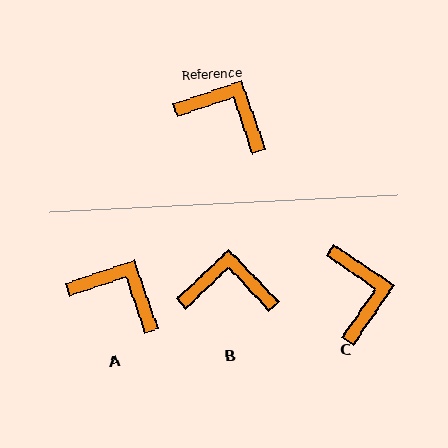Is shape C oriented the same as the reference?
No, it is off by about 53 degrees.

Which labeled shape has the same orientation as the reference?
A.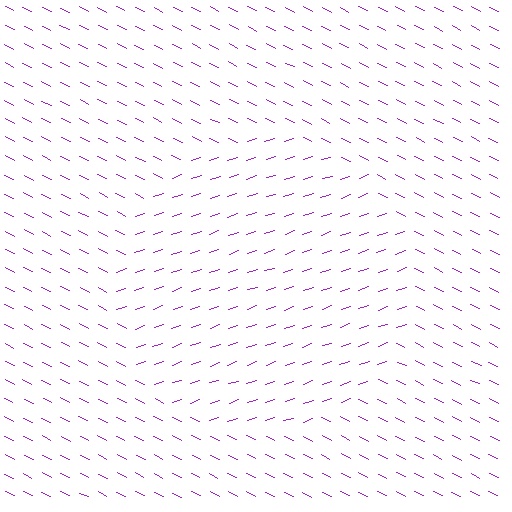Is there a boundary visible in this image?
Yes, there is a texture boundary formed by a change in line orientation.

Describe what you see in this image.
The image is filled with small purple line segments. A circle region in the image has lines oriented differently from the surrounding lines, creating a visible texture boundary.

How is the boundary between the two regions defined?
The boundary is defined purely by a change in line orientation (approximately 45 degrees difference). All lines are the same color and thickness.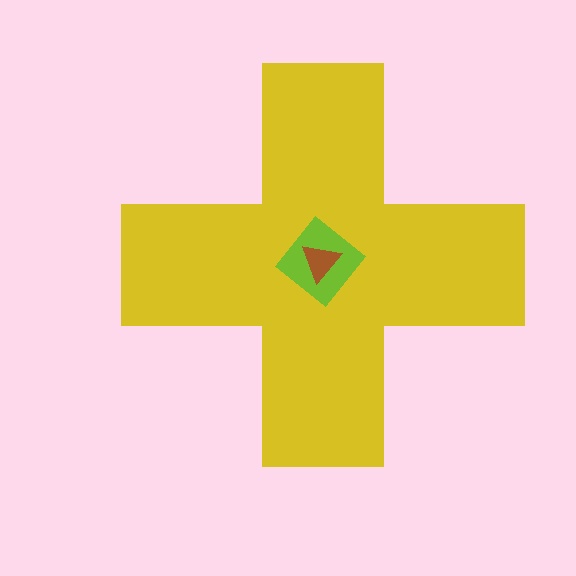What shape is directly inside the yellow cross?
The lime diamond.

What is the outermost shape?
The yellow cross.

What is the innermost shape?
The brown triangle.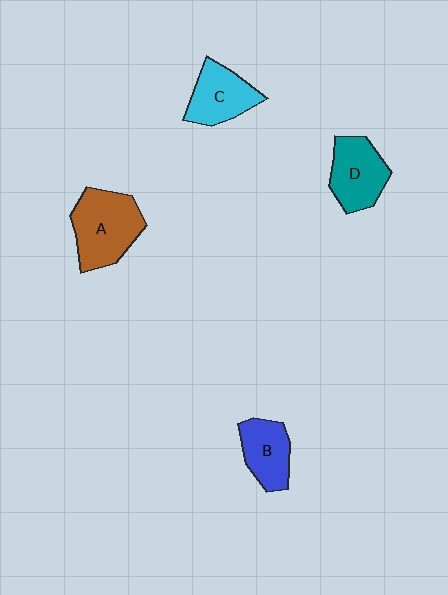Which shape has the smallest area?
Shape B (blue).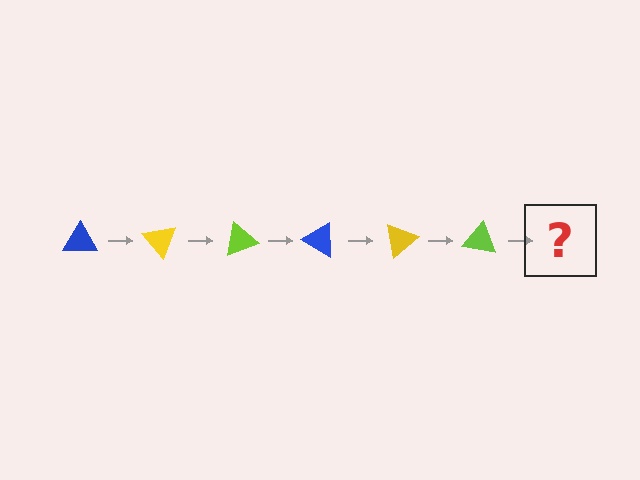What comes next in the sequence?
The next element should be a blue triangle, rotated 300 degrees from the start.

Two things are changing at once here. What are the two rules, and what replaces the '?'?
The two rules are that it rotates 50 degrees each step and the color cycles through blue, yellow, and lime. The '?' should be a blue triangle, rotated 300 degrees from the start.